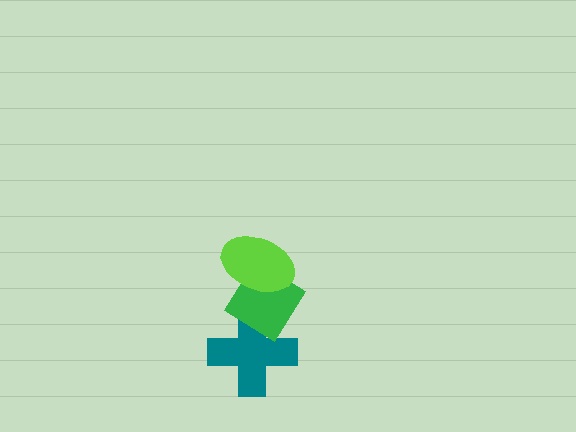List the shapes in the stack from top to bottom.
From top to bottom: the lime ellipse, the green diamond, the teal cross.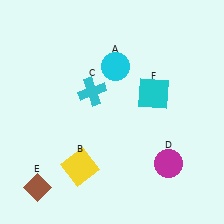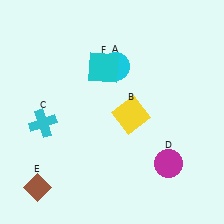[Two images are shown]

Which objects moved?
The objects that moved are: the yellow square (B), the cyan cross (C), the cyan square (F).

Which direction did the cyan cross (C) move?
The cyan cross (C) moved left.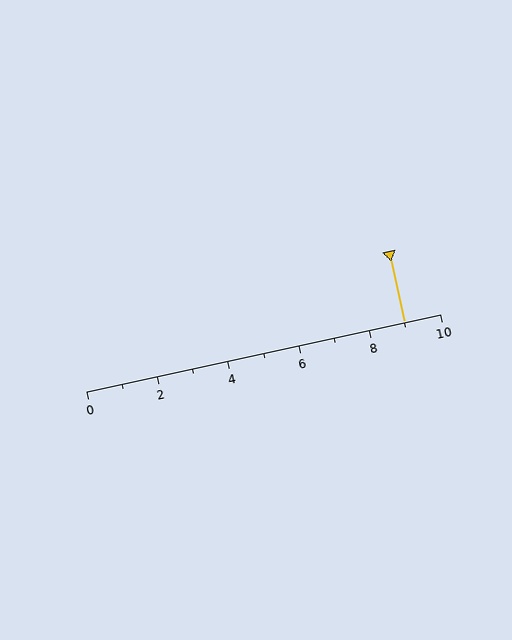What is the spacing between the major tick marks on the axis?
The major ticks are spaced 2 apart.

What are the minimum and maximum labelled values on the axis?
The axis runs from 0 to 10.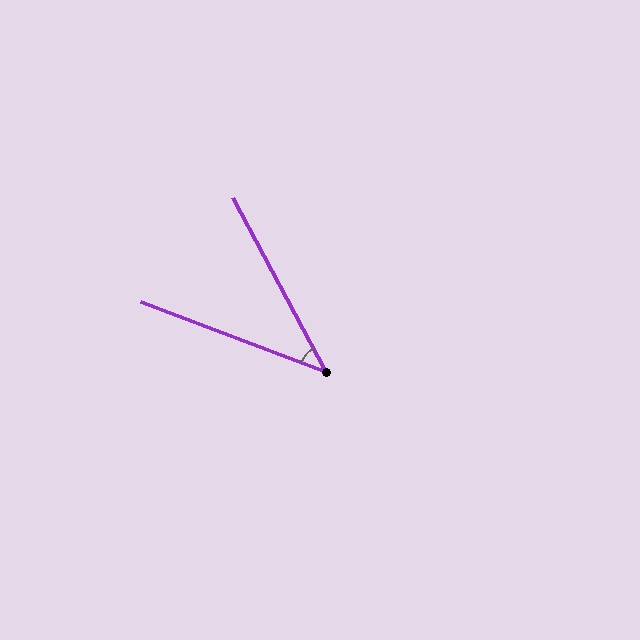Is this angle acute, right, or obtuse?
It is acute.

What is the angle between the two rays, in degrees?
Approximately 41 degrees.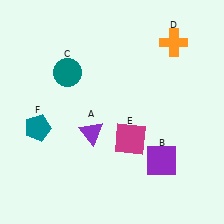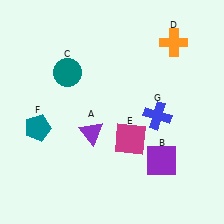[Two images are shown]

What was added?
A blue cross (G) was added in Image 2.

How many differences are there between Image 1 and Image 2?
There is 1 difference between the two images.